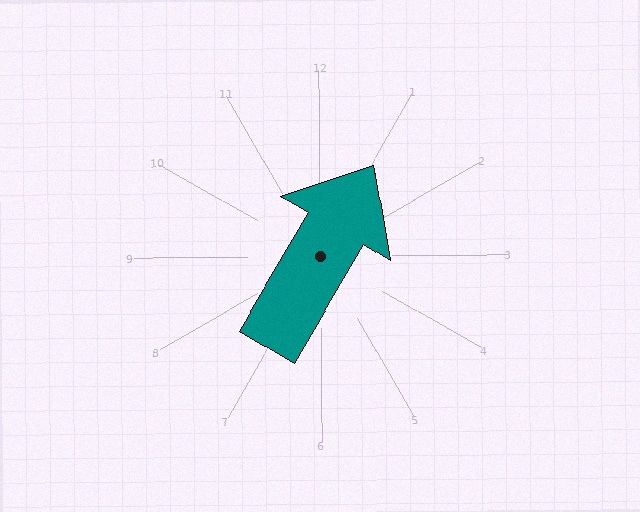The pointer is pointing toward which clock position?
Roughly 1 o'clock.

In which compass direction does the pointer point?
Northeast.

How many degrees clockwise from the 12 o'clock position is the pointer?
Approximately 31 degrees.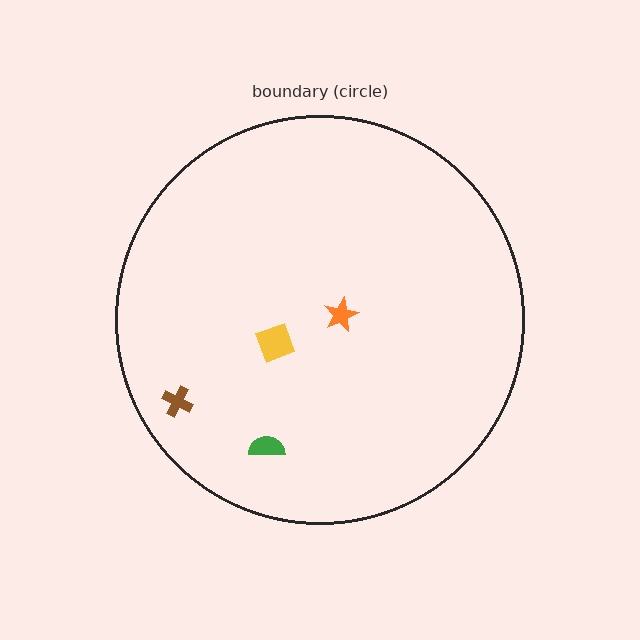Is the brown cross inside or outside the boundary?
Inside.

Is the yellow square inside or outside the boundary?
Inside.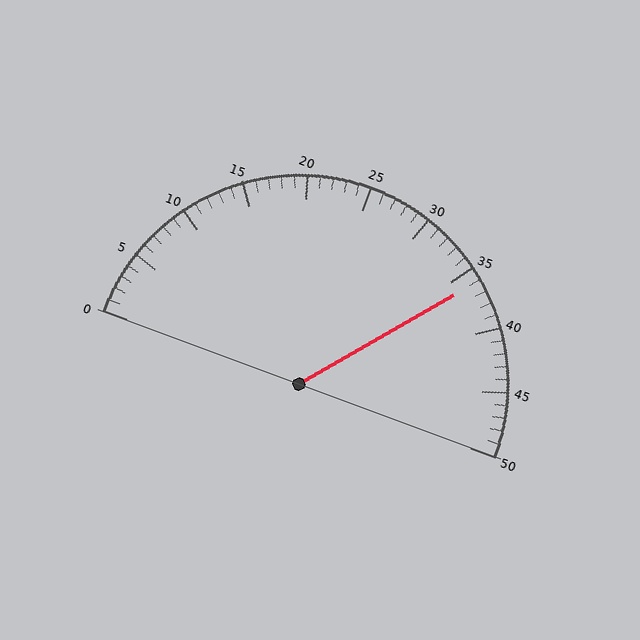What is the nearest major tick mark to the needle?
The nearest major tick mark is 35.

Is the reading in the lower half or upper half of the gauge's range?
The reading is in the upper half of the range (0 to 50).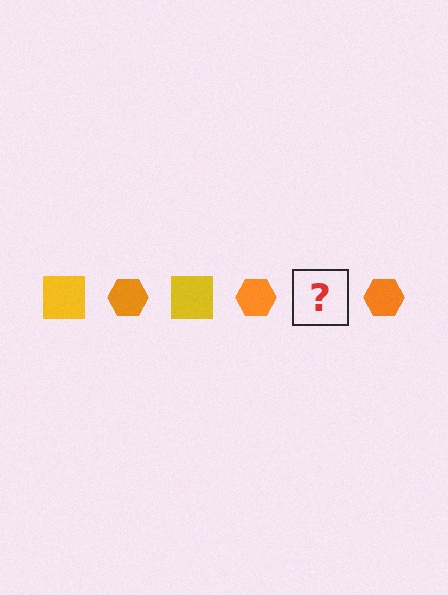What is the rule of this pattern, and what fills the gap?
The rule is that the pattern alternates between yellow square and orange hexagon. The gap should be filled with a yellow square.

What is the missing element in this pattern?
The missing element is a yellow square.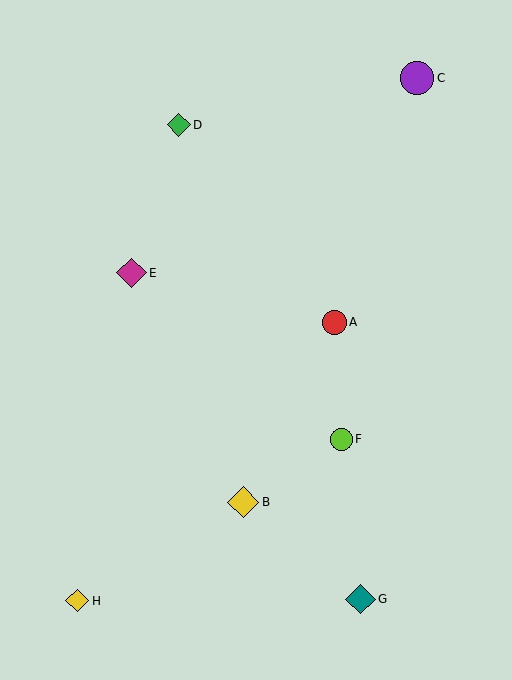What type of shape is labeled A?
Shape A is a red circle.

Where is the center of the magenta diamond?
The center of the magenta diamond is at (131, 273).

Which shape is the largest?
The purple circle (labeled C) is the largest.